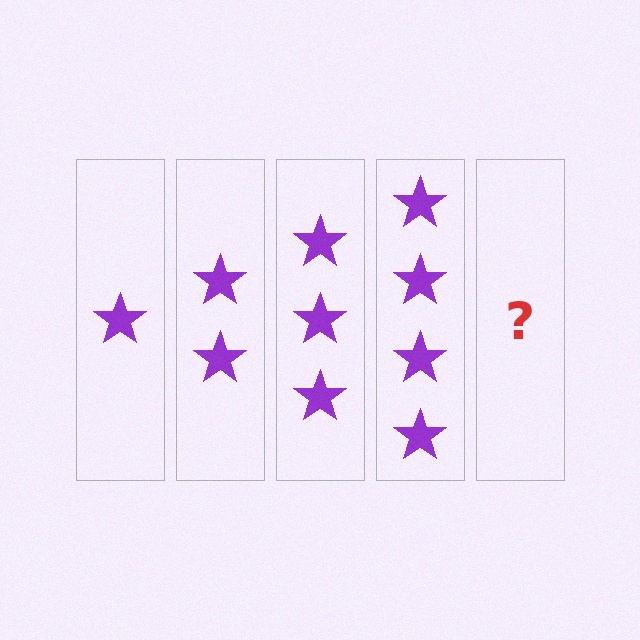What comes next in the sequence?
The next element should be 5 stars.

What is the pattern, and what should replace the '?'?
The pattern is that each step adds one more star. The '?' should be 5 stars.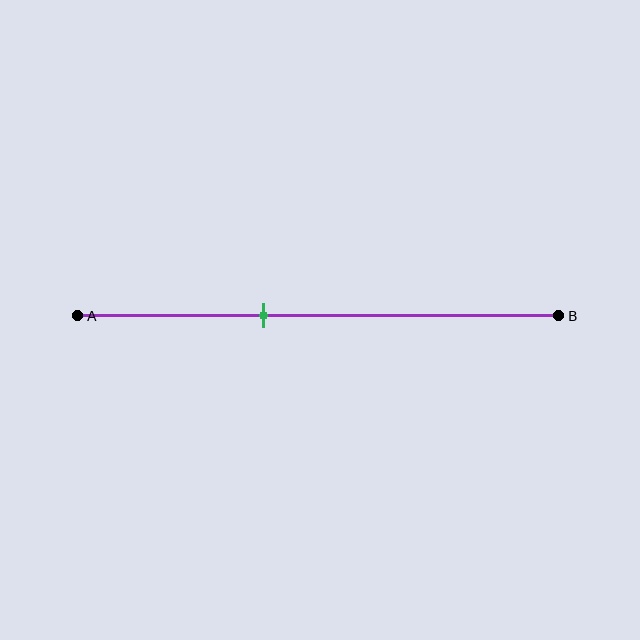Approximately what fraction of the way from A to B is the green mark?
The green mark is approximately 40% of the way from A to B.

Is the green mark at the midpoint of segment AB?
No, the mark is at about 40% from A, not at the 50% midpoint.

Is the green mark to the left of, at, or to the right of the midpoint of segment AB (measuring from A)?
The green mark is to the left of the midpoint of segment AB.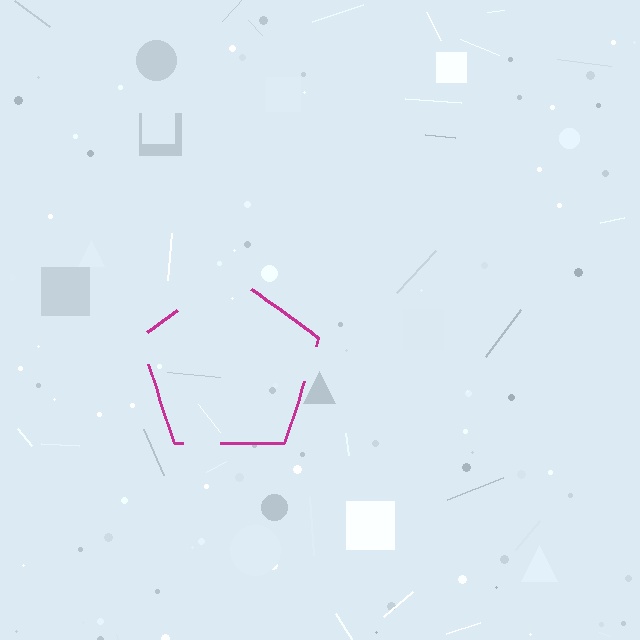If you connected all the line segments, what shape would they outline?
They would outline a pentagon.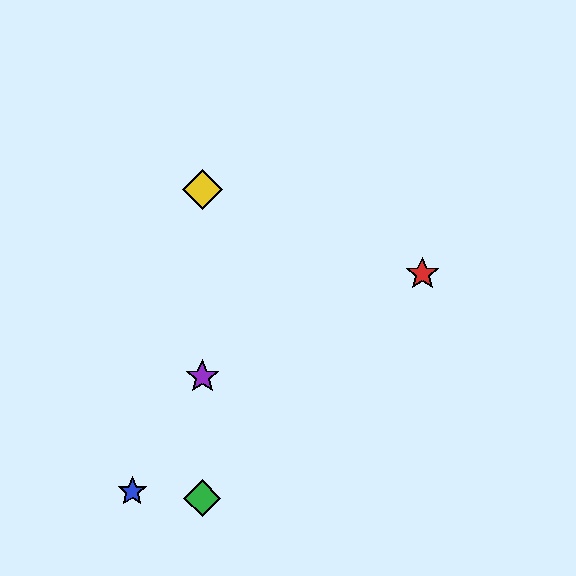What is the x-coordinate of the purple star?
The purple star is at x≈202.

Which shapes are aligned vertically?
The green diamond, the yellow diamond, the purple star are aligned vertically.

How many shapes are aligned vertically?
3 shapes (the green diamond, the yellow diamond, the purple star) are aligned vertically.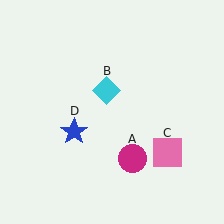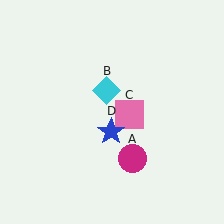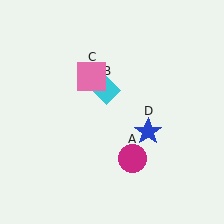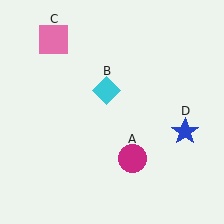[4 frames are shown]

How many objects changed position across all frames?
2 objects changed position: pink square (object C), blue star (object D).